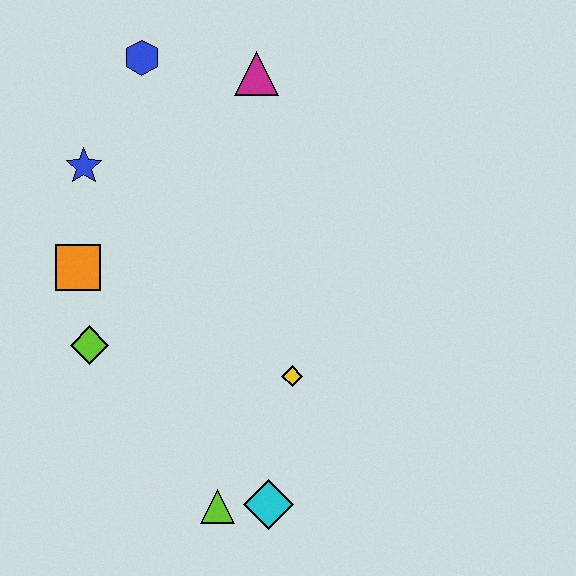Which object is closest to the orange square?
The lime diamond is closest to the orange square.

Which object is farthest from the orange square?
The cyan diamond is farthest from the orange square.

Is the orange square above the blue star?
No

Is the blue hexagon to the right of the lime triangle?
No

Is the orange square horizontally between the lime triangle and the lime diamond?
No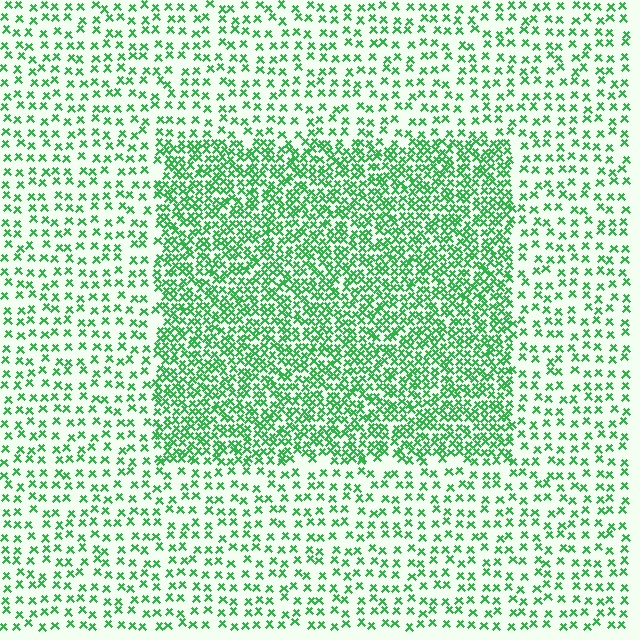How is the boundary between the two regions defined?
The boundary is defined by a change in element density (approximately 2.4x ratio). All elements are the same color, size, and shape.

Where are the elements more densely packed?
The elements are more densely packed inside the rectangle boundary.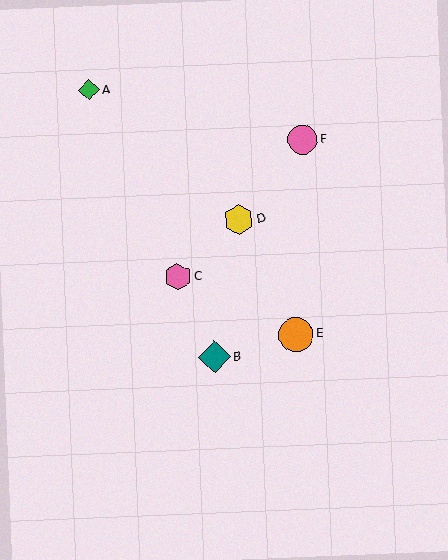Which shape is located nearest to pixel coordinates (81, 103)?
The green diamond (labeled A) at (89, 90) is nearest to that location.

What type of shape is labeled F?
Shape F is a pink circle.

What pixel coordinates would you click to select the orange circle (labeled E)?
Click at (296, 335) to select the orange circle E.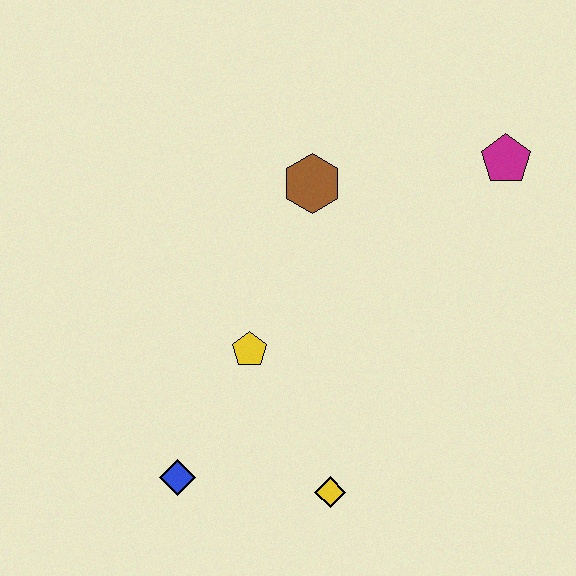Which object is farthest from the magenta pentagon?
The blue diamond is farthest from the magenta pentagon.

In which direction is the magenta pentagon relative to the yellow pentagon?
The magenta pentagon is to the right of the yellow pentagon.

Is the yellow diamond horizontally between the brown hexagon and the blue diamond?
No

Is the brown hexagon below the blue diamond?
No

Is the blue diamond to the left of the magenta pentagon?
Yes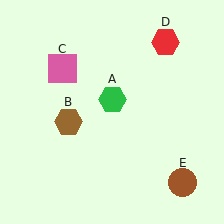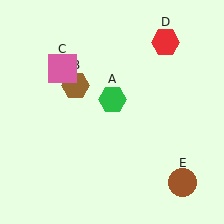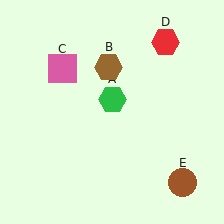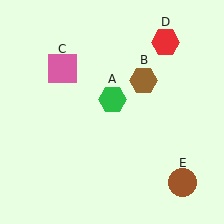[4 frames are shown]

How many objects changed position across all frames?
1 object changed position: brown hexagon (object B).